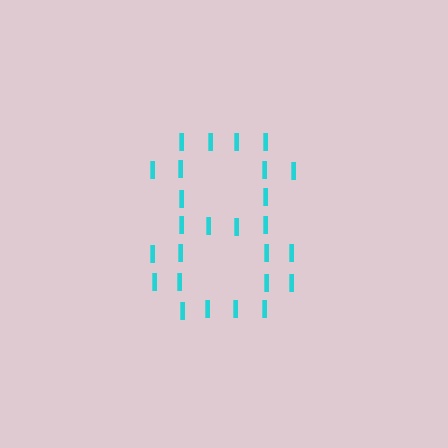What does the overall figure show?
The overall figure shows the digit 8.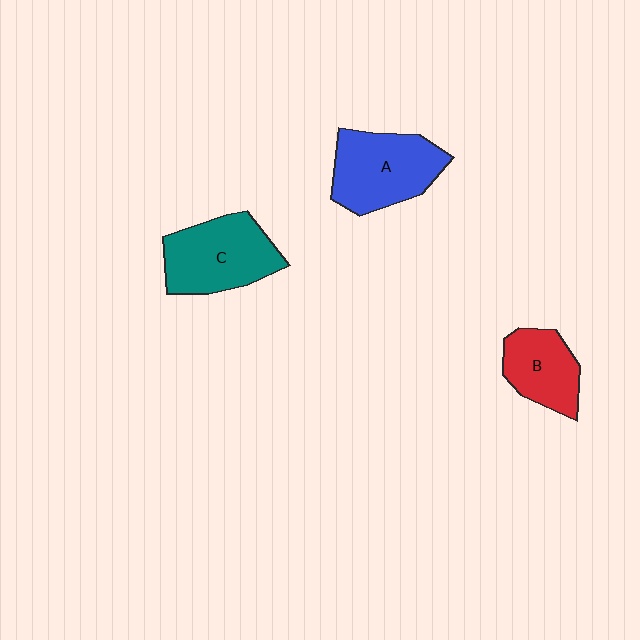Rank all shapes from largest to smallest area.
From largest to smallest: C (teal), A (blue), B (red).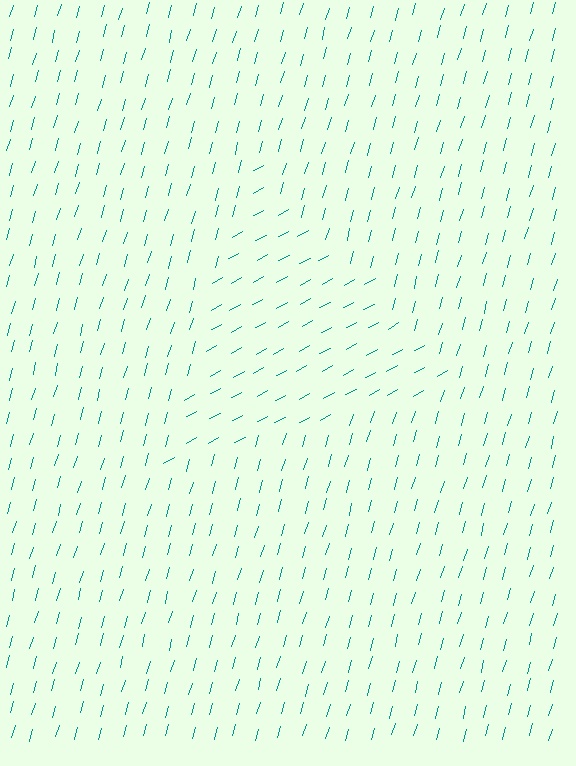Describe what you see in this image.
The image is filled with small teal line segments. A triangle region in the image has lines oriented differently from the surrounding lines, creating a visible texture boundary.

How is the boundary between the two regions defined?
The boundary is defined purely by a change in line orientation (approximately 45 degrees difference). All lines are the same color and thickness.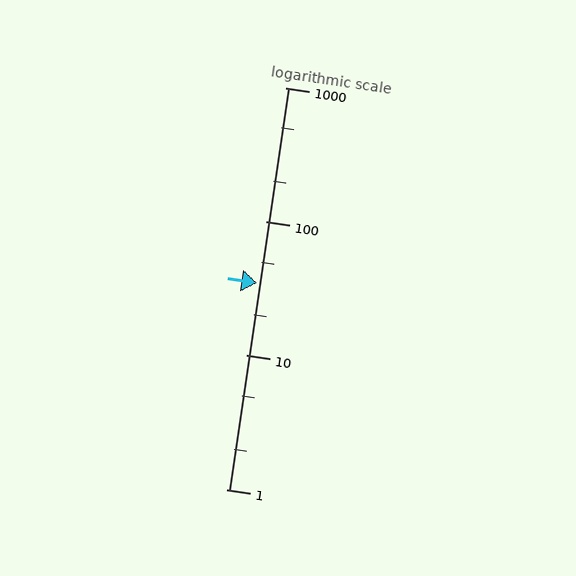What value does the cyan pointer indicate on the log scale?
The pointer indicates approximately 35.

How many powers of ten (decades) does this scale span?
The scale spans 3 decades, from 1 to 1000.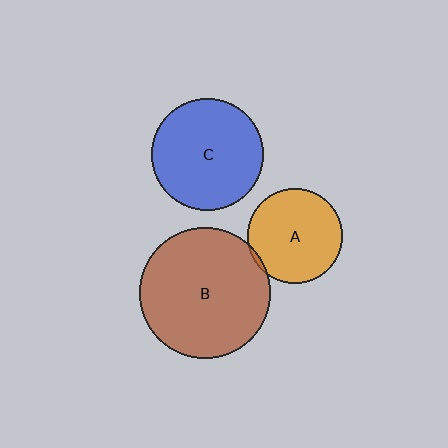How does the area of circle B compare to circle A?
Approximately 1.9 times.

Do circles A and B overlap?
Yes.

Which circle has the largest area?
Circle B (brown).